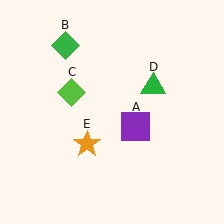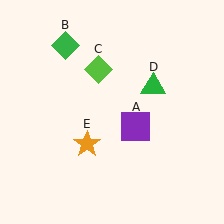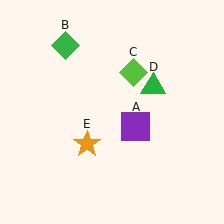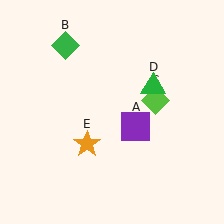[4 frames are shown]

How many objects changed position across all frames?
1 object changed position: lime diamond (object C).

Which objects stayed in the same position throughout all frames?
Purple square (object A) and green diamond (object B) and green triangle (object D) and orange star (object E) remained stationary.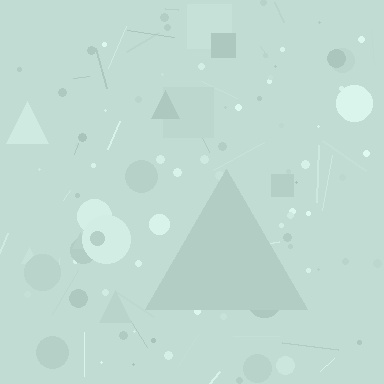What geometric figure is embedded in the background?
A triangle is embedded in the background.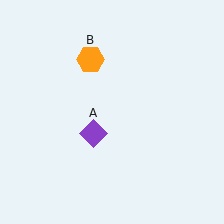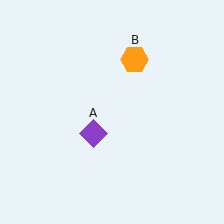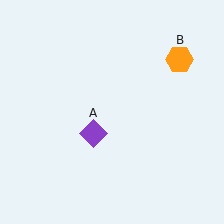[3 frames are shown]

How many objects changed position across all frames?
1 object changed position: orange hexagon (object B).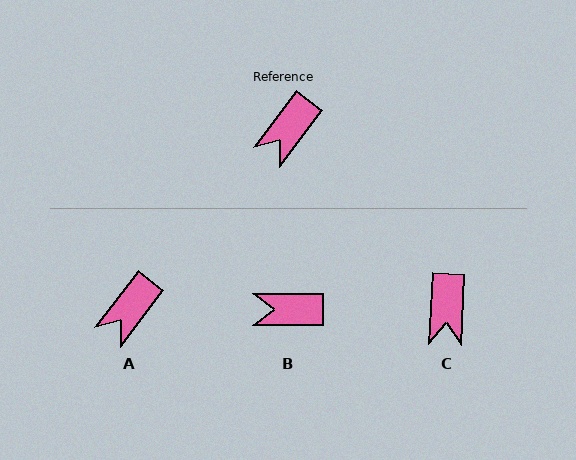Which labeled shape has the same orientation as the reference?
A.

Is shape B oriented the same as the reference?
No, it is off by about 53 degrees.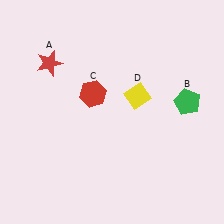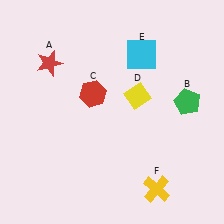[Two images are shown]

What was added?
A cyan square (E), a yellow cross (F) were added in Image 2.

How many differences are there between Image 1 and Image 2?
There are 2 differences between the two images.